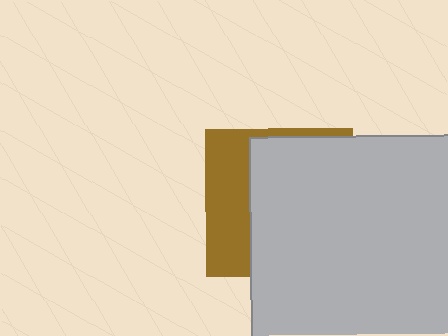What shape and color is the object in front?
The object in front is a light gray square.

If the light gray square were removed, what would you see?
You would see the complete brown square.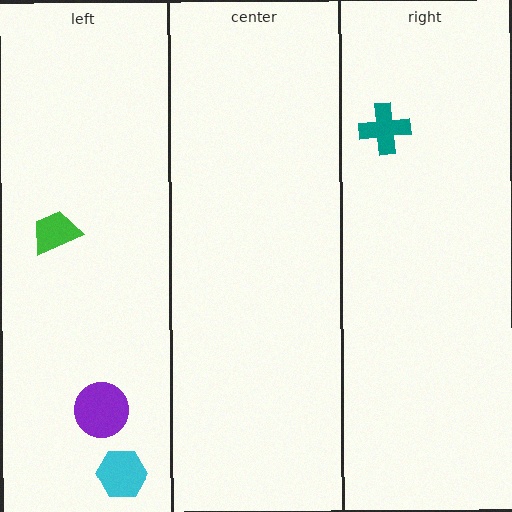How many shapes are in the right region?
1.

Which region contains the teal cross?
The right region.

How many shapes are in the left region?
3.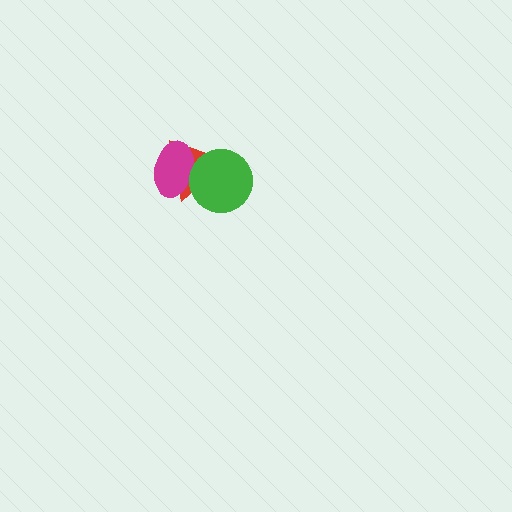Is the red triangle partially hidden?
Yes, it is partially covered by another shape.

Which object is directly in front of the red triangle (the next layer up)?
The magenta ellipse is directly in front of the red triangle.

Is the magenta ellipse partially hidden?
Yes, it is partially covered by another shape.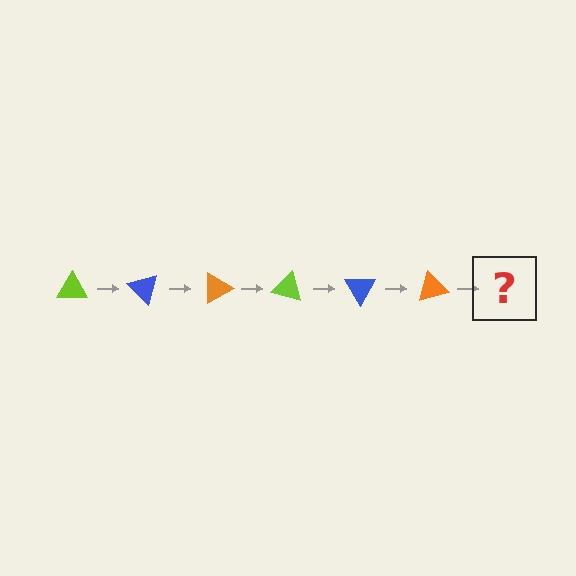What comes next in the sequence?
The next element should be a lime triangle, rotated 270 degrees from the start.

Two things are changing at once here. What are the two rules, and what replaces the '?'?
The two rules are that it rotates 45 degrees each step and the color cycles through lime, blue, and orange. The '?' should be a lime triangle, rotated 270 degrees from the start.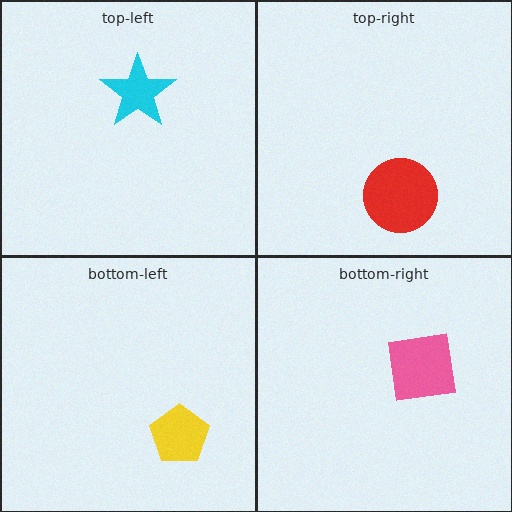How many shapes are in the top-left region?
1.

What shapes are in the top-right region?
The red circle.